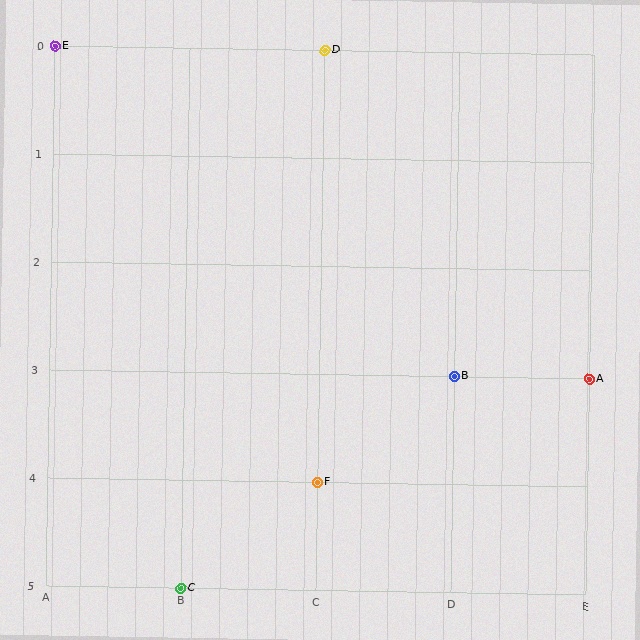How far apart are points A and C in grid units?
Points A and C are 3 columns and 2 rows apart (about 3.6 grid units diagonally).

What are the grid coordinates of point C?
Point C is at grid coordinates (B, 5).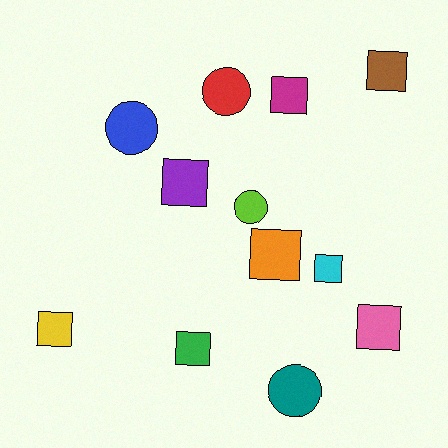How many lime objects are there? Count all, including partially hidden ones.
There is 1 lime object.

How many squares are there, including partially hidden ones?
There are 8 squares.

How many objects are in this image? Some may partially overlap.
There are 12 objects.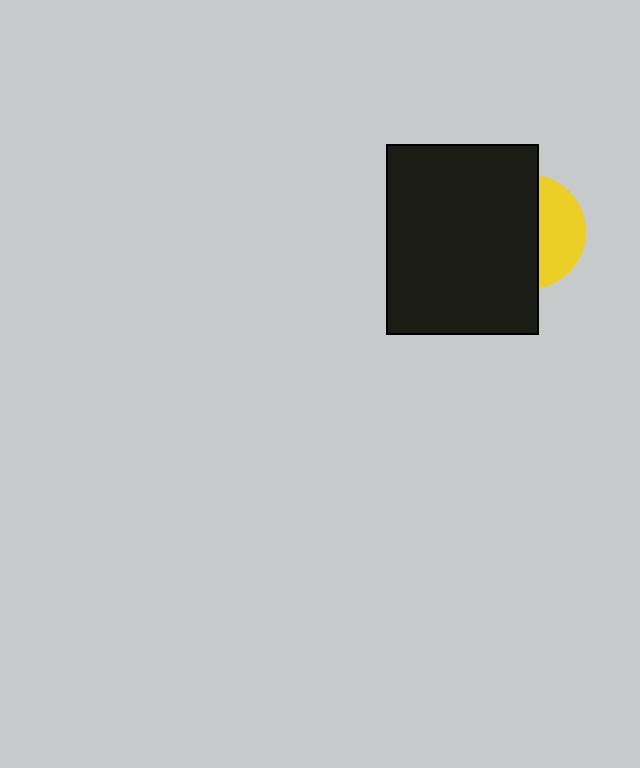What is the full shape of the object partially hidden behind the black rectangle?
The partially hidden object is a yellow circle.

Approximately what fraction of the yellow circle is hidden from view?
Roughly 62% of the yellow circle is hidden behind the black rectangle.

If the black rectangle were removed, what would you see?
You would see the complete yellow circle.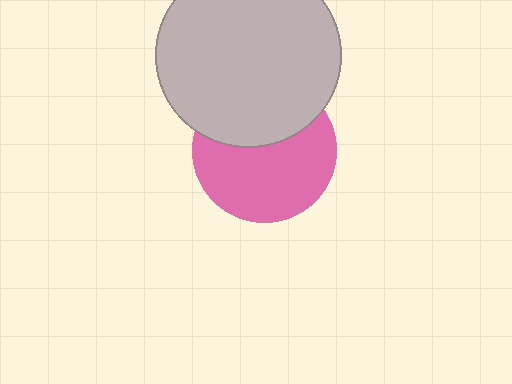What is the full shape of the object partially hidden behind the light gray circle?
The partially hidden object is a pink circle.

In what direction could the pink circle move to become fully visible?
The pink circle could move down. That would shift it out from behind the light gray circle entirely.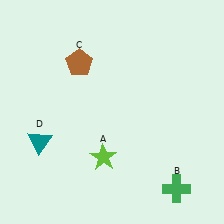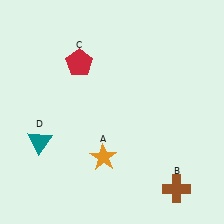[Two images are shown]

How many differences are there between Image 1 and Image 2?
There are 3 differences between the two images.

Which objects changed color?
A changed from lime to orange. B changed from green to brown. C changed from brown to red.